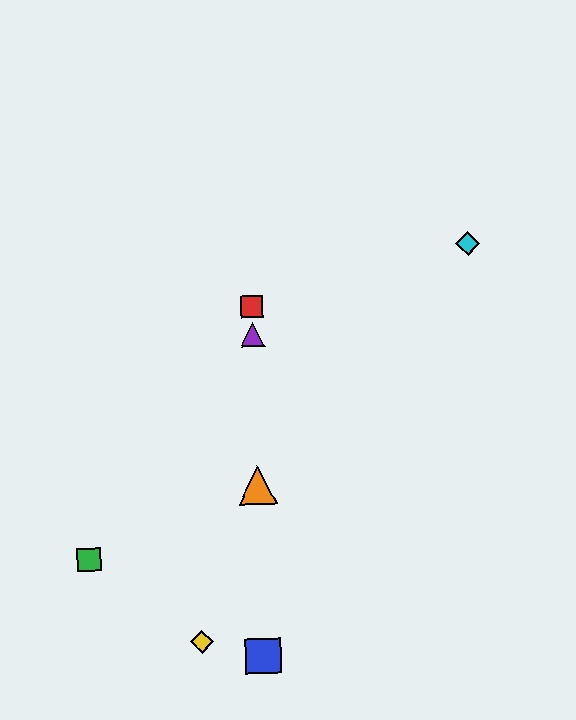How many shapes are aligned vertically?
4 shapes (the red square, the blue square, the purple triangle, the orange triangle) are aligned vertically.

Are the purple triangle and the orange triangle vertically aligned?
Yes, both are at x≈253.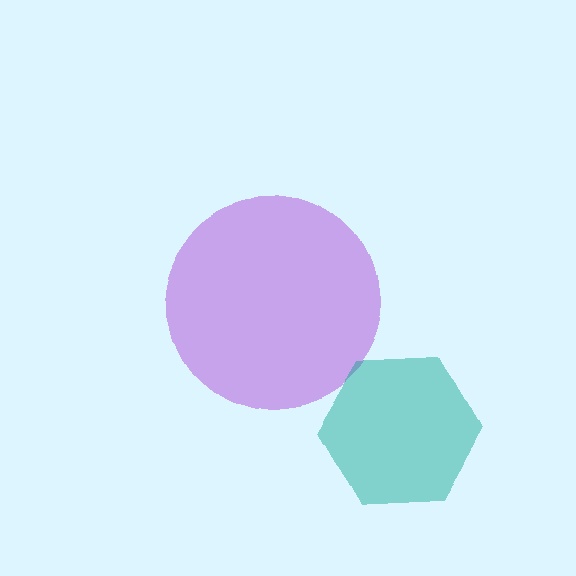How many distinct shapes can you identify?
There are 2 distinct shapes: a purple circle, a teal hexagon.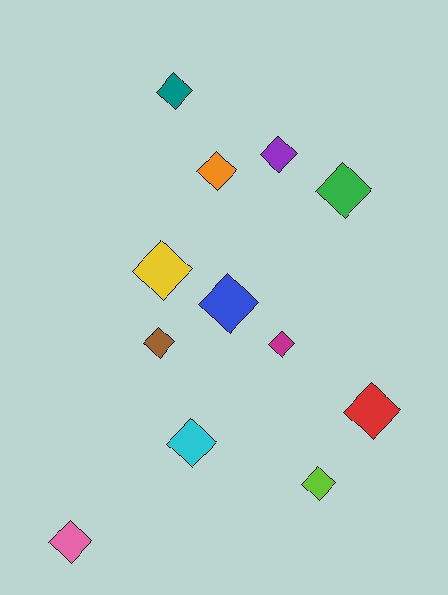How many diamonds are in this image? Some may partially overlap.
There are 12 diamonds.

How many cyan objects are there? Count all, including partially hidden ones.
There is 1 cyan object.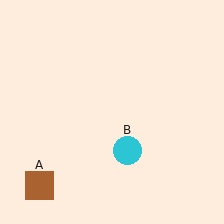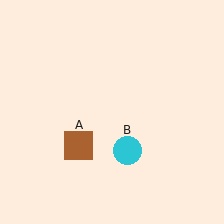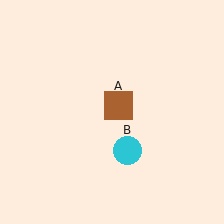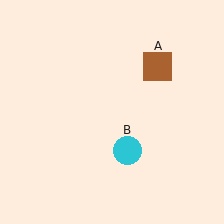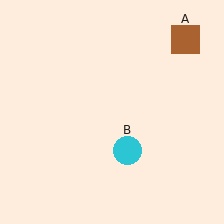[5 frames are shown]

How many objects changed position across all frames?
1 object changed position: brown square (object A).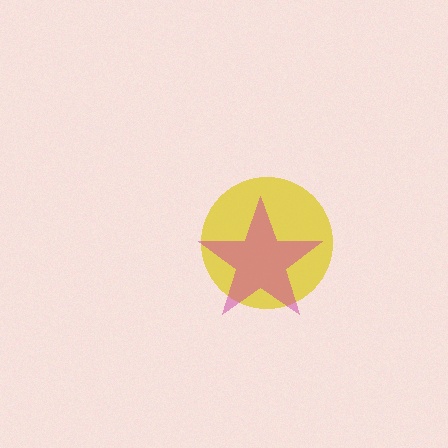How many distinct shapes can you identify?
There are 2 distinct shapes: a yellow circle, a magenta star.